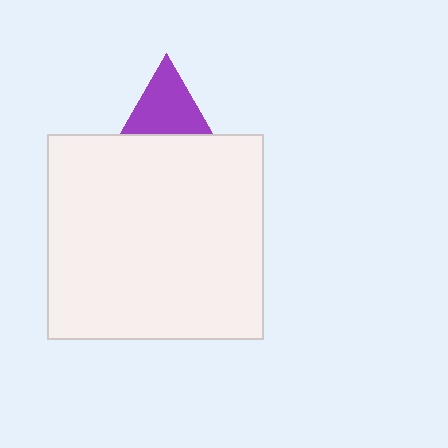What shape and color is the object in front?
The object in front is a white rectangle.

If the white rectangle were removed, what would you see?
You would see the complete purple triangle.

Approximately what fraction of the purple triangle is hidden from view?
Roughly 36% of the purple triangle is hidden behind the white rectangle.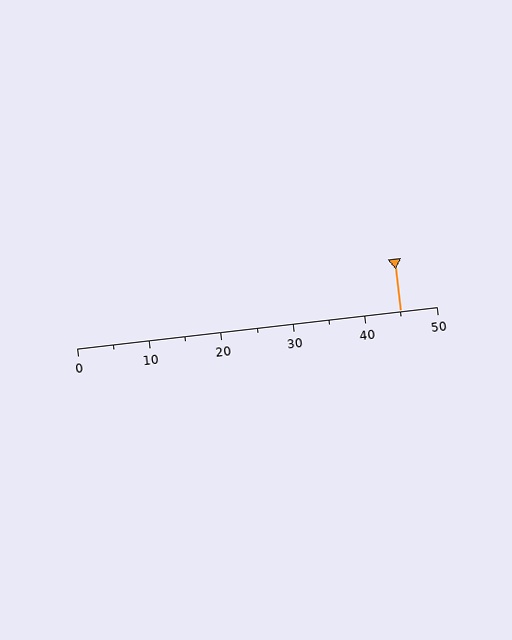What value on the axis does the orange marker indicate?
The marker indicates approximately 45.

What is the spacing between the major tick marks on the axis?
The major ticks are spaced 10 apart.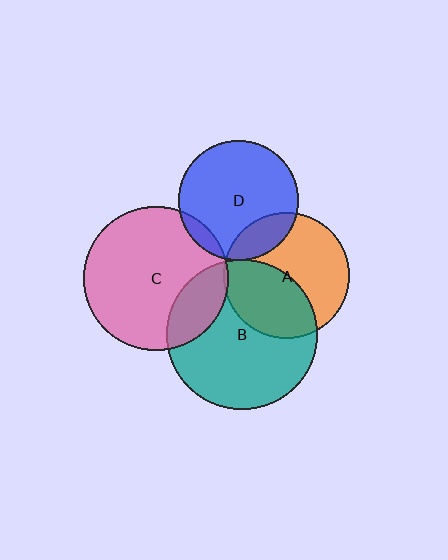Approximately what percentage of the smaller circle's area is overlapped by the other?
Approximately 5%.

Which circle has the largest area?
Circle B (teal).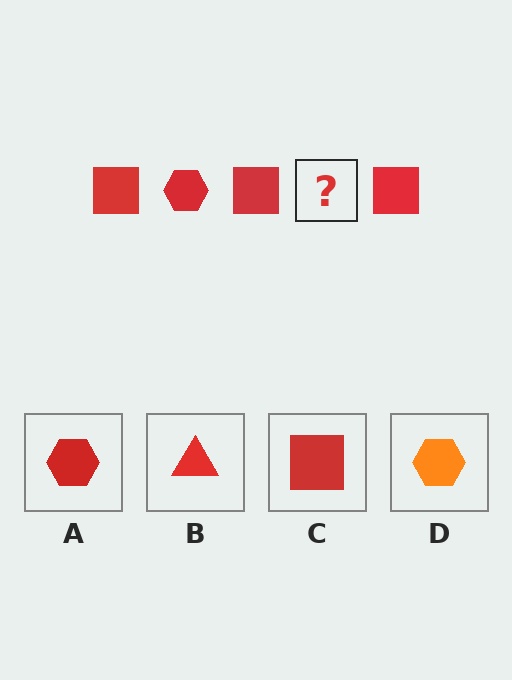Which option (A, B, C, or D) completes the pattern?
A.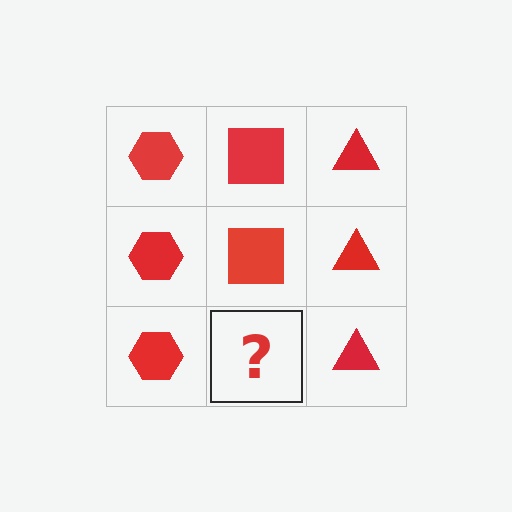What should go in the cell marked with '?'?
The missing cell should contain a red square.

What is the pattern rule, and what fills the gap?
The rule is that each column has a consistent shape. The gap should be filled with a red square.